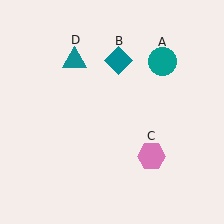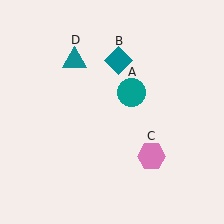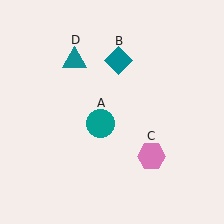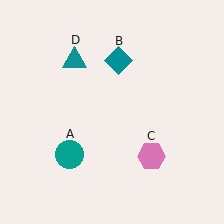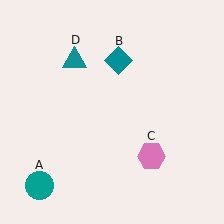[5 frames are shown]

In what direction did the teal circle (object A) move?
The teal circle (object A) moved down and to the left.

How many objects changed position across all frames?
1 object changed position: teal circle (object A).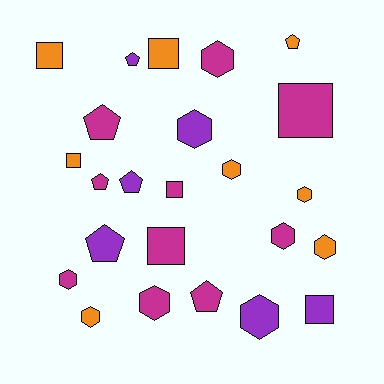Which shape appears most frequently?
Hexagon, with 10 objects.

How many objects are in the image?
There are 24 objects.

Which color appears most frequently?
Magenta, with 10 objects.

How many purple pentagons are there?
There are 3 purple pentagons.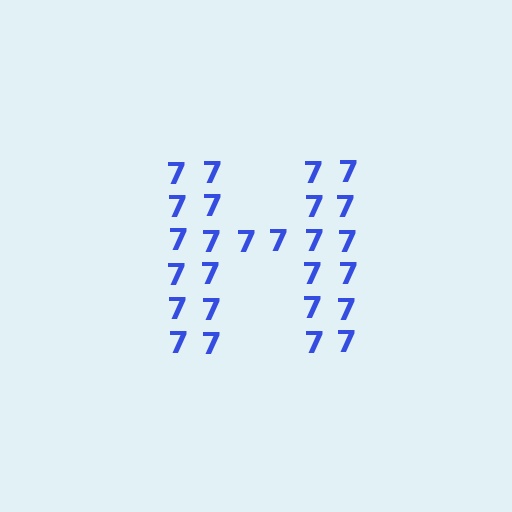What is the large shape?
The large shape is the letter H.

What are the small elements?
The small elements are digit 7's.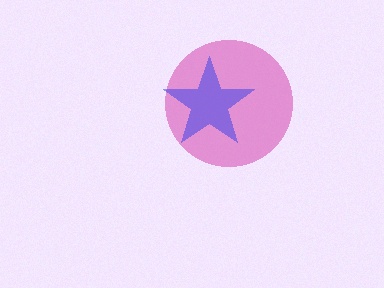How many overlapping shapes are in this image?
There are 2 overlapping shapes in the image.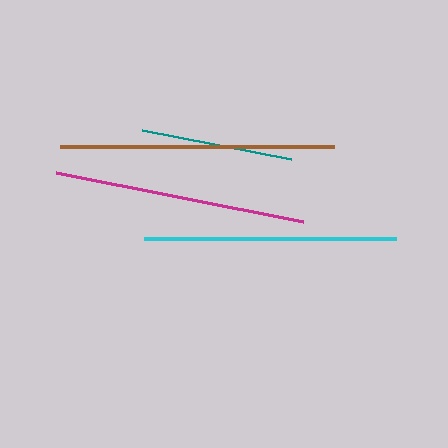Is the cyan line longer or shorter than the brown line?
The brown line is longer than the cyan line.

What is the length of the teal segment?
The teal segment is approximately 151 pixels long.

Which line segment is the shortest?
The teal line is the shortest at approximately 151 pixels.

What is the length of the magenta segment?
The magenta segment is approximately 252 pixels long.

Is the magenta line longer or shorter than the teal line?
The magenta line is longer than the teal line.